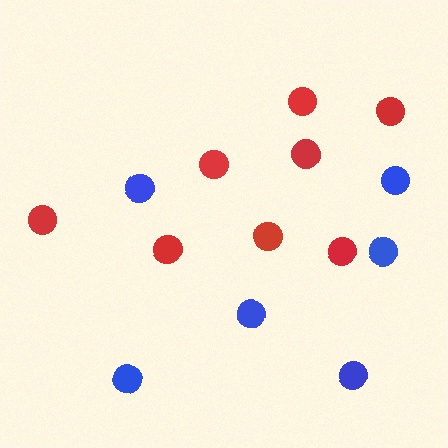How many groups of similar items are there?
There are 2 groups: one group of red circles (8) and one group of blue circles (6).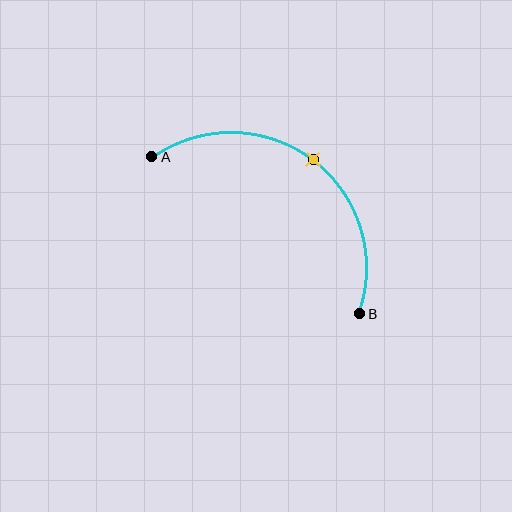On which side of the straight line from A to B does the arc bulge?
The arc bulges above and to the right of the straight line connecting A and B.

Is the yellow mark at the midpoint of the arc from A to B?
Yes. The yellow mark lies on the arc at equal arc-length from both A and B — it is the arc midpoint.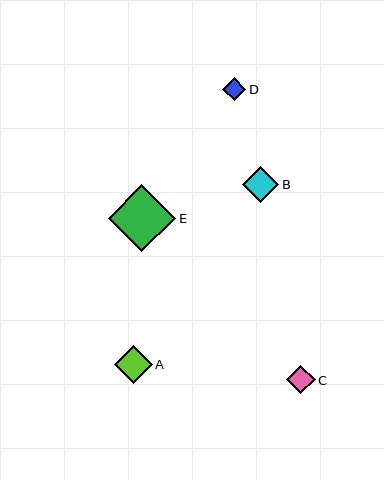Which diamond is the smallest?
Diamond D is the smallest with a size of approximately 23 pixels.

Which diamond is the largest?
Diamond E is the largest with a size of approximately 68 pixels.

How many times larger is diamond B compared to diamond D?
Diamond B is approximately 1.6 times the size of diamond D.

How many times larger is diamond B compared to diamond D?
Diamond B is approximately 1.6 times the size of diamond D.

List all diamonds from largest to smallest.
From largest to smallest: E, A, B, C, D.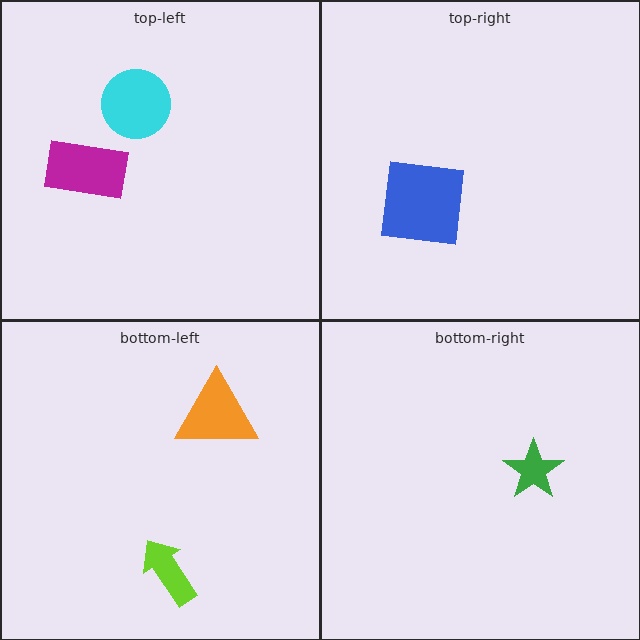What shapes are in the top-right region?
The blue square.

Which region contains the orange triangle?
The bottom-left region.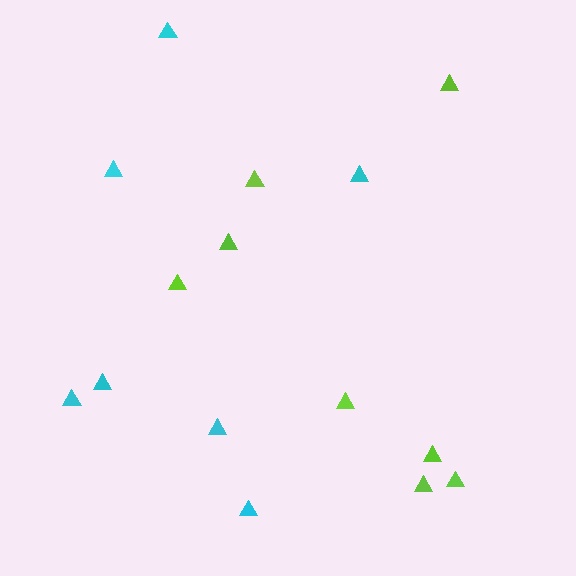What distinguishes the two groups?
There are 2 groups: one group of cyan triangles (7) and one group of lime triangles (8).